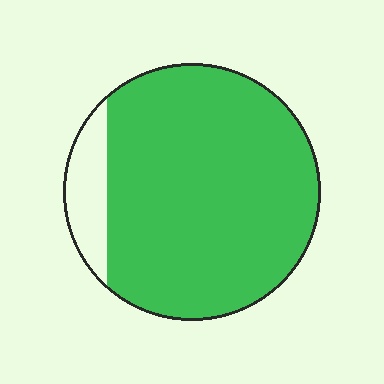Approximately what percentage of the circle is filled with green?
Approximately 90%.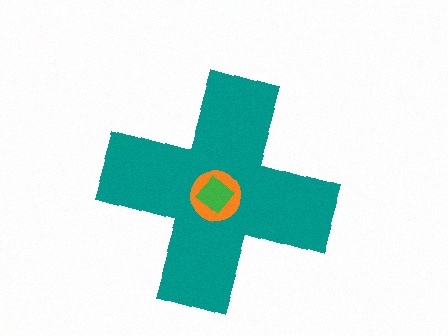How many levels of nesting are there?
3.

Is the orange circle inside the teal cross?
Yes.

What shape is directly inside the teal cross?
The orange circle.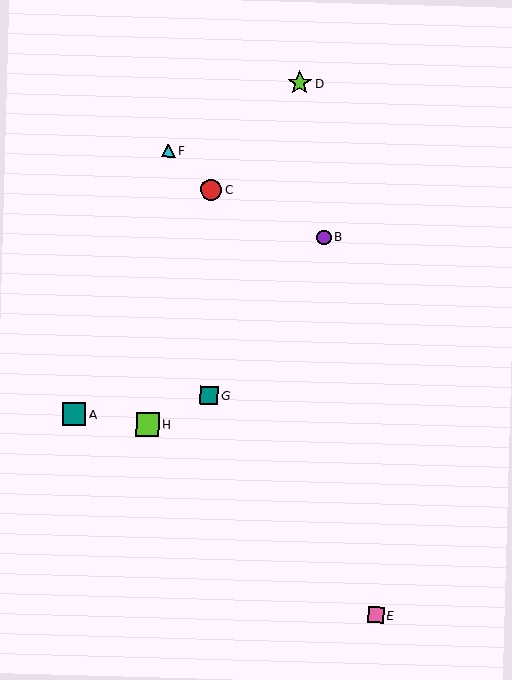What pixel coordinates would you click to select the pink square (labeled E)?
Click at (376, 615) to select the pink square E.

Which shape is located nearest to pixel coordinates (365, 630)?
The pink square (labeled E) at (376, 615) is nearest to that location.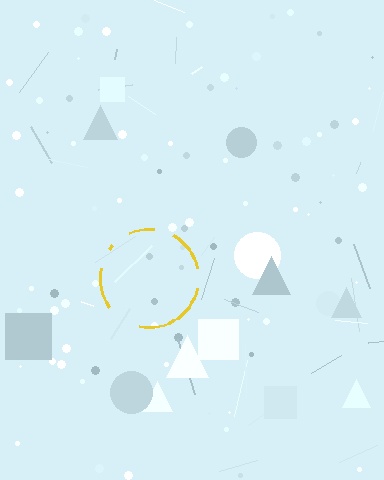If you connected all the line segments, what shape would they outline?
They would outline a circle.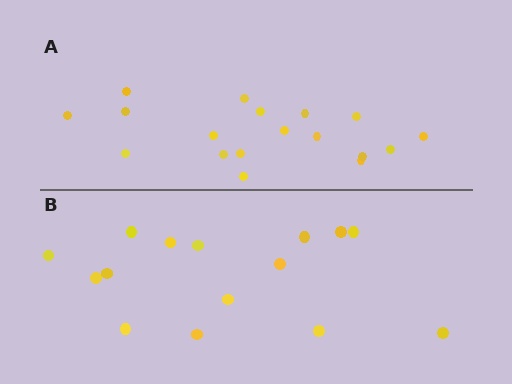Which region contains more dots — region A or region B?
Region A (the top region) has more dots.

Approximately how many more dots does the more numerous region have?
Region A has just a few more — roughly 2 or 3 more dots than region B.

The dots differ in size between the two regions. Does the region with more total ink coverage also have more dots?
No. Region B has more total ink coverage because its dots are larger, but region A actually contains more individual dots. Total area can be misleading — the number of items is what matters here.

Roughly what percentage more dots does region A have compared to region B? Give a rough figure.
About 20% more.